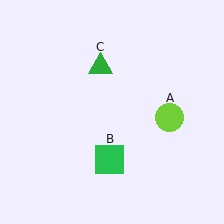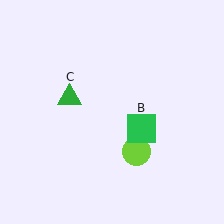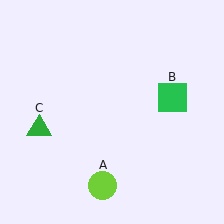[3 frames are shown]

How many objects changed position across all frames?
3 objects changed position: lime circle (object A), green square (object B), green triangle (object C).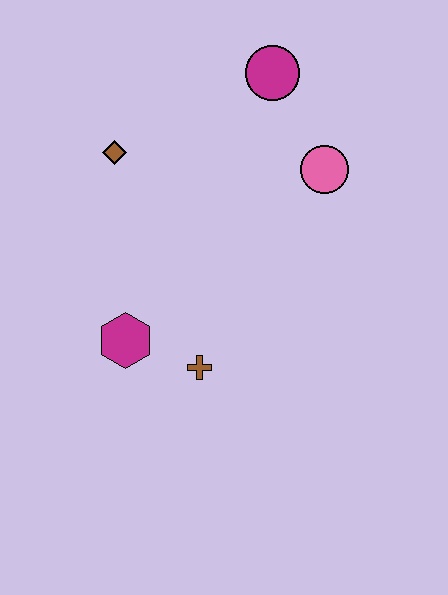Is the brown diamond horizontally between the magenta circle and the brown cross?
No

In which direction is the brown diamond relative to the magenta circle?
The brown diamond is to the left of the magenta circle.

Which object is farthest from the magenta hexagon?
The magenta circle is farthest from the magenta hexagon.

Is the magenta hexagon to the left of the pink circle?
Yes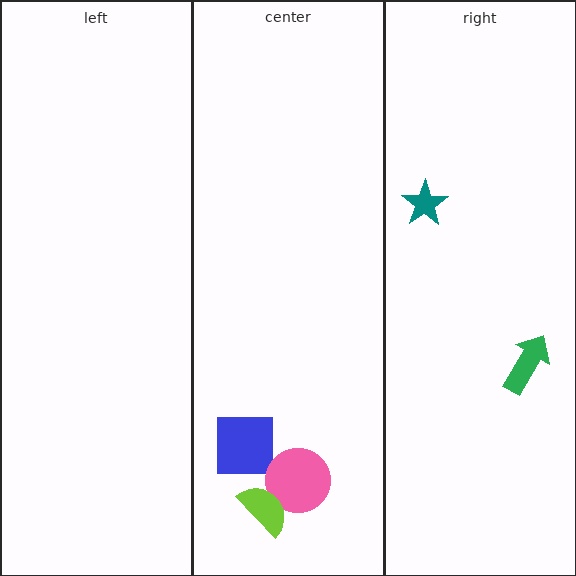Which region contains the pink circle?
The center region.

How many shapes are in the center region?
3.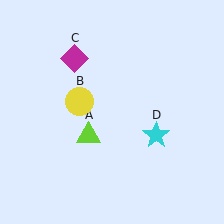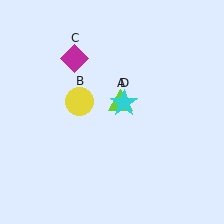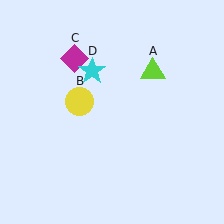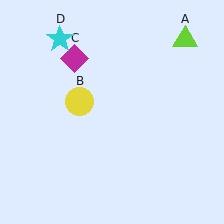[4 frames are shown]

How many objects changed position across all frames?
2 objects changed position: lime triangle (object A), cyan star (object D).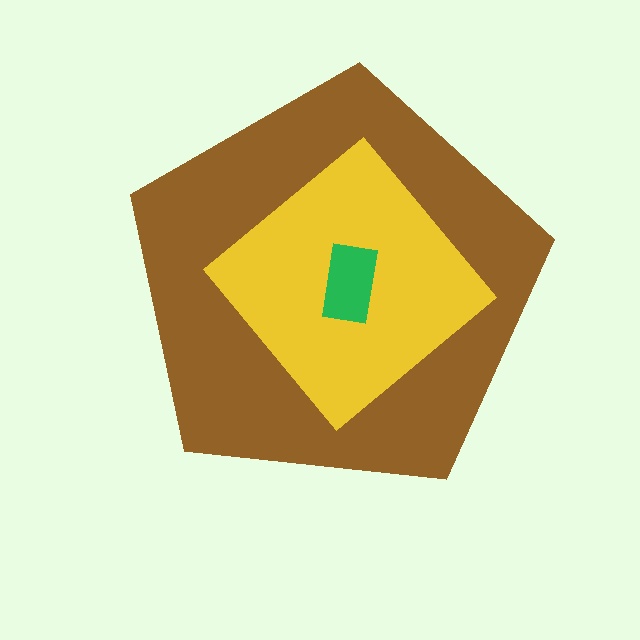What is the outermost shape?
The brown pentagon.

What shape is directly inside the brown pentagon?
The yellow diamond.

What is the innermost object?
The green rectangle.